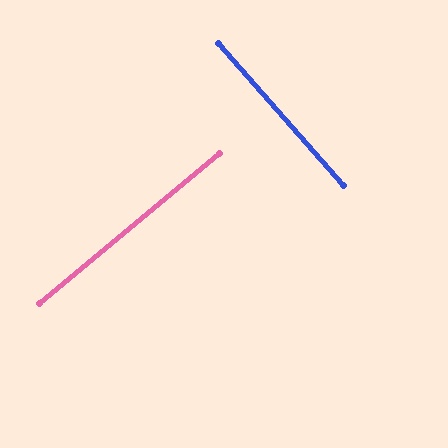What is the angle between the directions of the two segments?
Approximately 89 degrees.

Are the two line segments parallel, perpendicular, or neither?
Perpendicular — they meet at approximately 89°.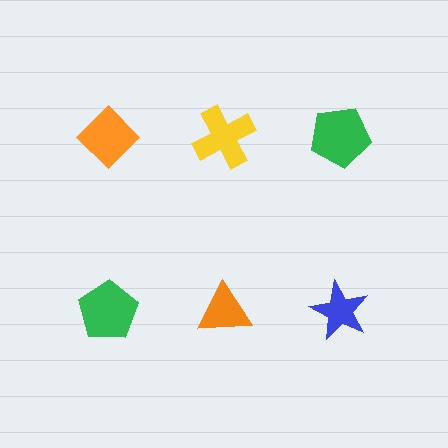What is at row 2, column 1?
A green pentagon.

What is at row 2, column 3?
A blue star.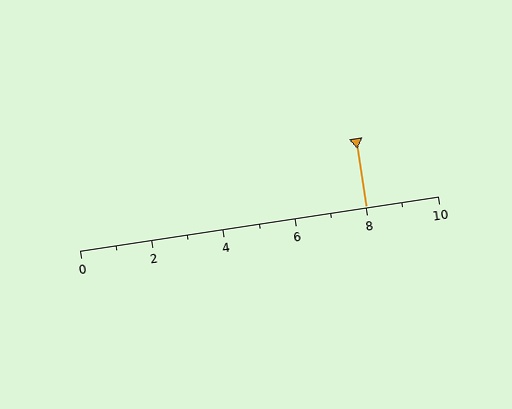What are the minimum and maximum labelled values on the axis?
The axis runs from 0 to 10.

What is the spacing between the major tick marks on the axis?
The major ticks are spaced 2 apart.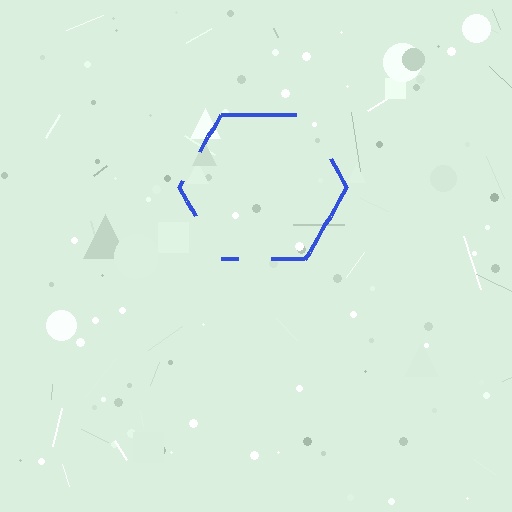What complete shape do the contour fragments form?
The contour fragments form a hexagon.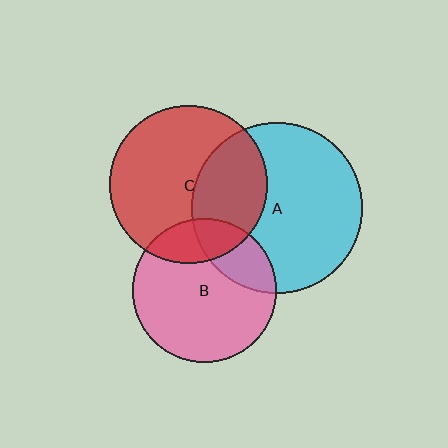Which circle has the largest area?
Circle A (cyan).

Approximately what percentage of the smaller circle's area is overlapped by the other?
Approximately 25%.